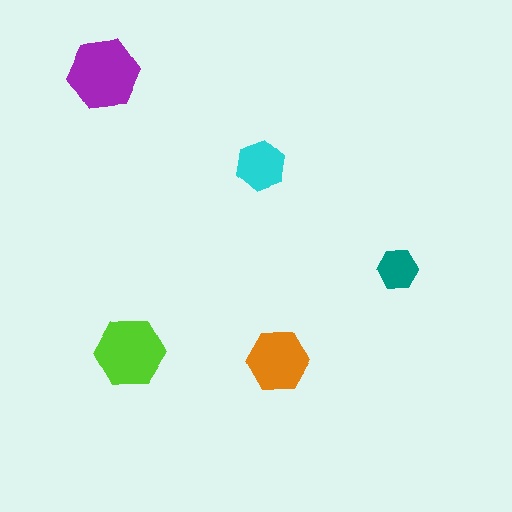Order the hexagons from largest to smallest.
the purple one, the lime one, the orange one, the cyan one, the teal one.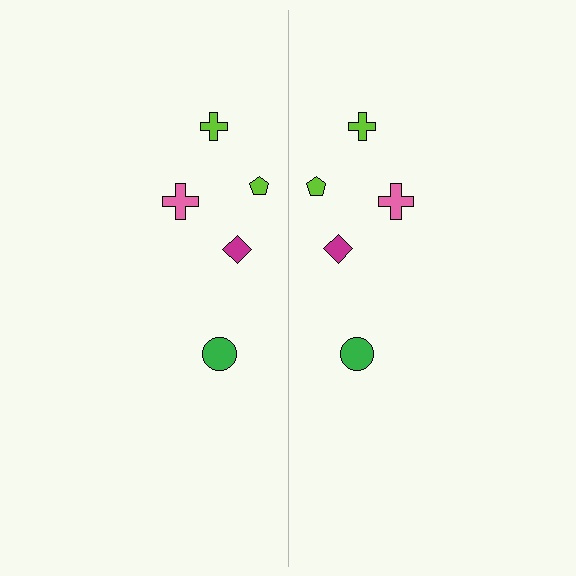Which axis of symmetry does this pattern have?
The pattern has a vertical axis of symmetry running through the center of the image.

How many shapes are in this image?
There are 10 shapes in this image.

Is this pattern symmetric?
Yes, this pattern has bilateral (reflection) symmetry.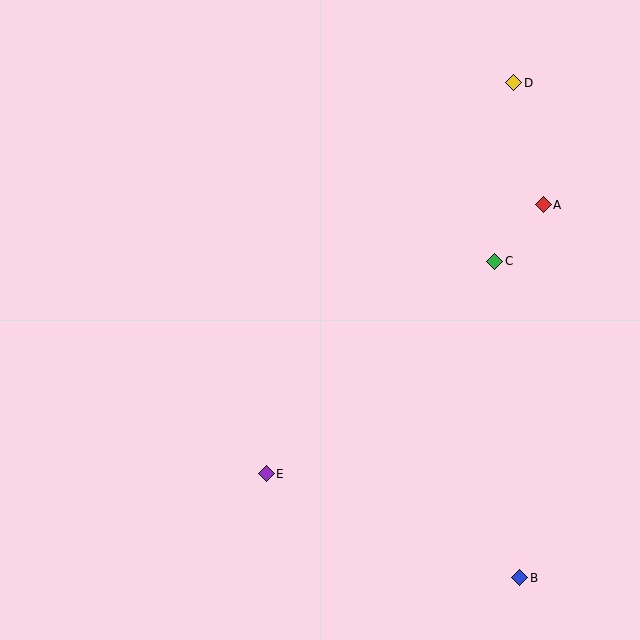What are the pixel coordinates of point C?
Point C is at (495, 261).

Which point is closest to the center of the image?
Point E at (266, 474) is closest to the center.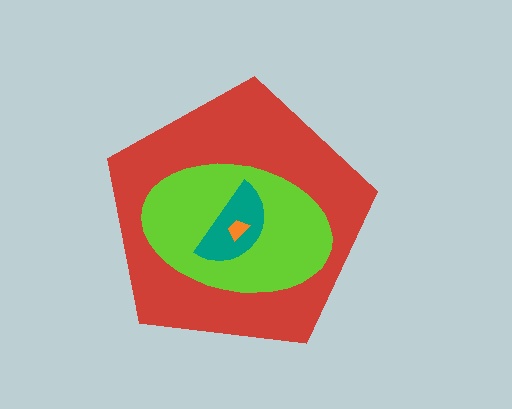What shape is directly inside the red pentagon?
The lime ellipse.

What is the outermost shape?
The red pentagon.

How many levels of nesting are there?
4.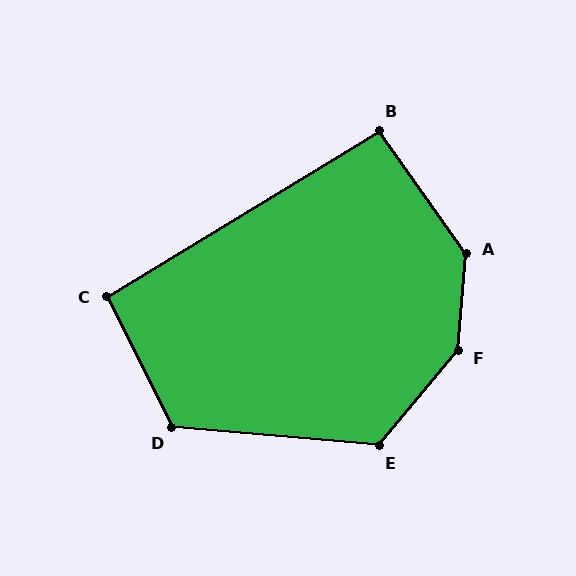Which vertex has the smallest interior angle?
B, at approximately 94 degrees.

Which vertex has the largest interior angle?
F, at approximately 145 degrees.